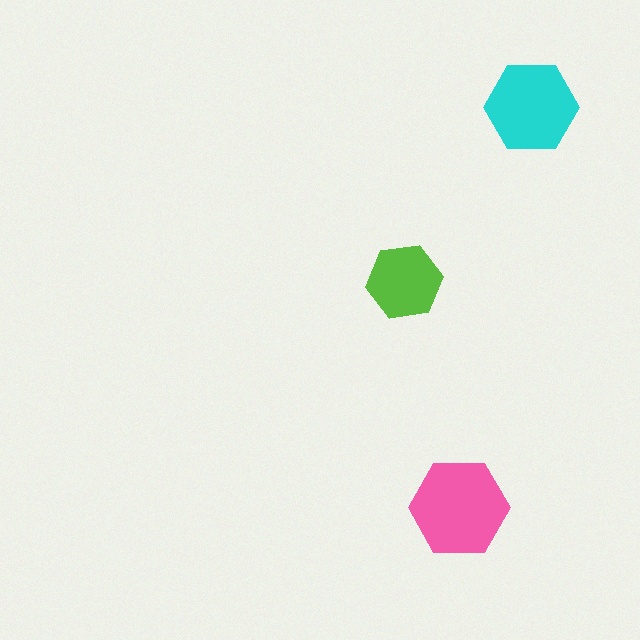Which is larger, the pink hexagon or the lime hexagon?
The pink one.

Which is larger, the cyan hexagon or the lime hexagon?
The cyan one.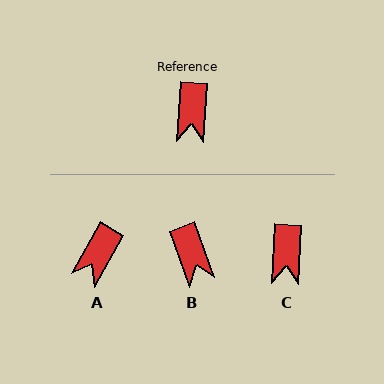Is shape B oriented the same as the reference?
No, it is off by about 24 degrees.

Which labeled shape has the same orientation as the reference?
C.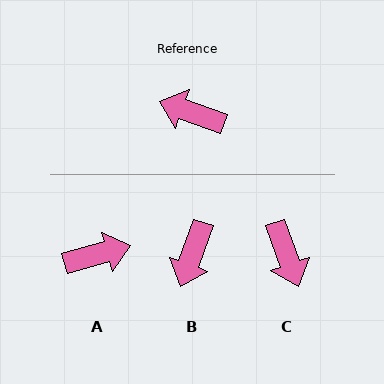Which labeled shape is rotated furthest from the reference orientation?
A, about 145 degrees away.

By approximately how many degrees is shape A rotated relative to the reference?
Approximately 145 degrees clockwise.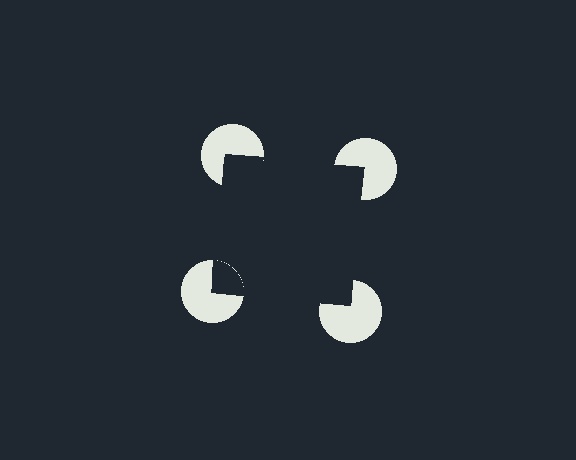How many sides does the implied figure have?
4 sides.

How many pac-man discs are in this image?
There are 4 — one at each vertex of the illusory square.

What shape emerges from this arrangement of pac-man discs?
An illusory square — its edges are inferred from the aligned wedge cuts in the pac-man discs, not physically drawn.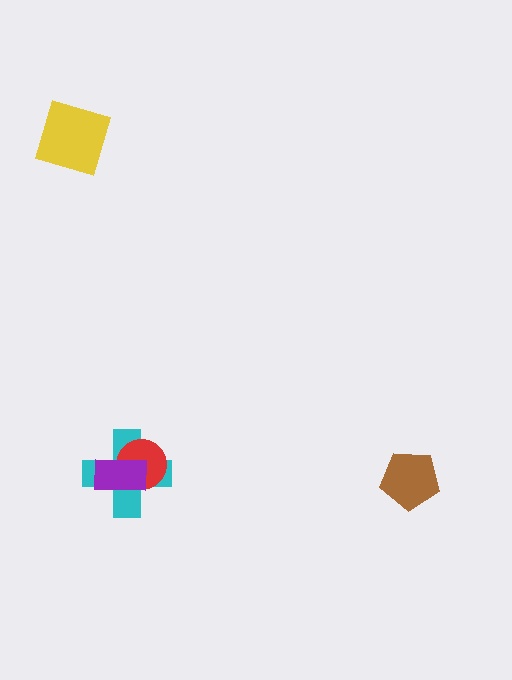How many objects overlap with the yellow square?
0 objects overlap with the yellow square.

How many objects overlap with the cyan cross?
2 objects overlap with the cyan cross.